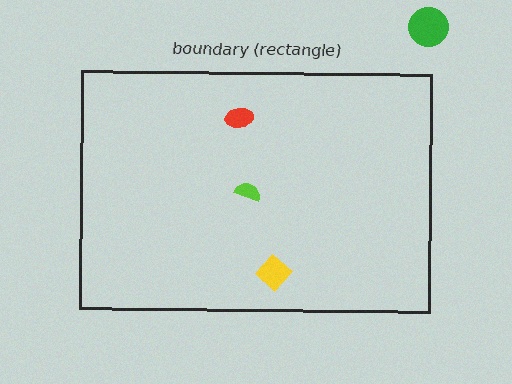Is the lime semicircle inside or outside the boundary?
Inside.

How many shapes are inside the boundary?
3 inside, 1 outside.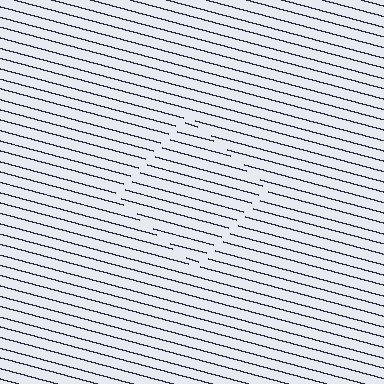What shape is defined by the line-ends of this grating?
An illusory square. The interior of the shape contains the same grating, shifted by half a period — the contour is defined by the phase discontinuity where line-ends from the inner and outer gratings abut.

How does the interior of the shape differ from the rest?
The interior of the shape contains the same grating, shifted by half a period — the contour is defined by the phase discontinuity where line-ends from the inner and outer gratings abut.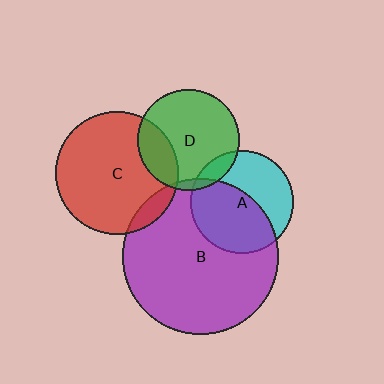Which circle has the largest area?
Circle B (purple).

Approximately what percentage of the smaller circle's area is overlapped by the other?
Approximately 5%.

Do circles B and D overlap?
Yes.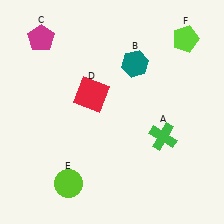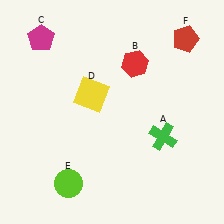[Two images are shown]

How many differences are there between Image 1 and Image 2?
There are 3 differences between the two images.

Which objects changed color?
B changed from teal to red. D changed from red to yellow. F changed from lime to red.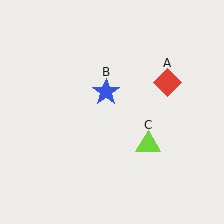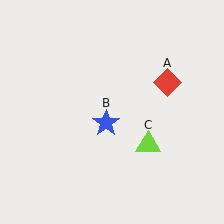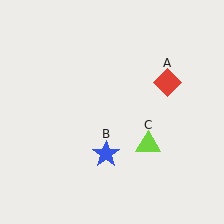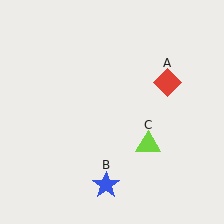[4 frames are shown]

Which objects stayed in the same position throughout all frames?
Red diamond (object A) and lime triangle (object C) remained stationary.